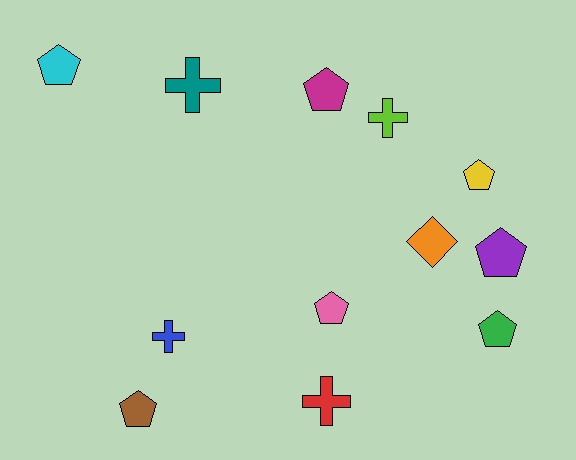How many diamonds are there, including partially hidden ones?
There is 1 diamond.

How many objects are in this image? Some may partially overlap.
There are 12 objects.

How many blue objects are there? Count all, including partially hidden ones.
There is 1 blue object.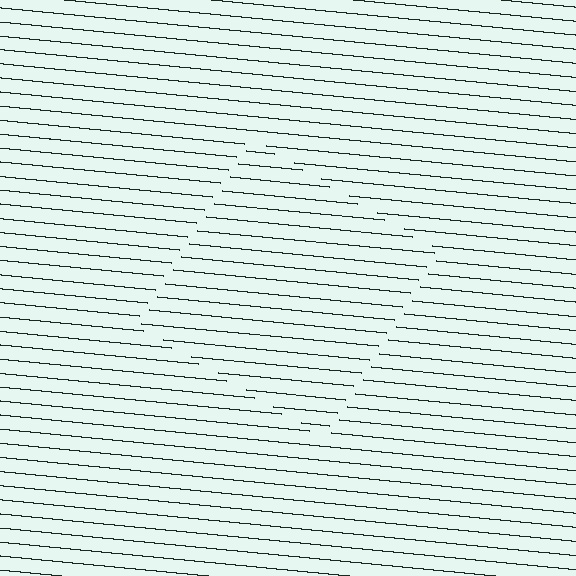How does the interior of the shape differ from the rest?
The interior of the shape contains the same grating, shifted by half a period — the contour is defined by the phase discontinuity where line-ends from the inner and outer gratings abut.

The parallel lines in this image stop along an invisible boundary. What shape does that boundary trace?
An illusory square. The interior of the shape contains the same grating, shifted by half a period — the contour is defined by the phase discontinuity where line-ends from the inner and outer gratings abut.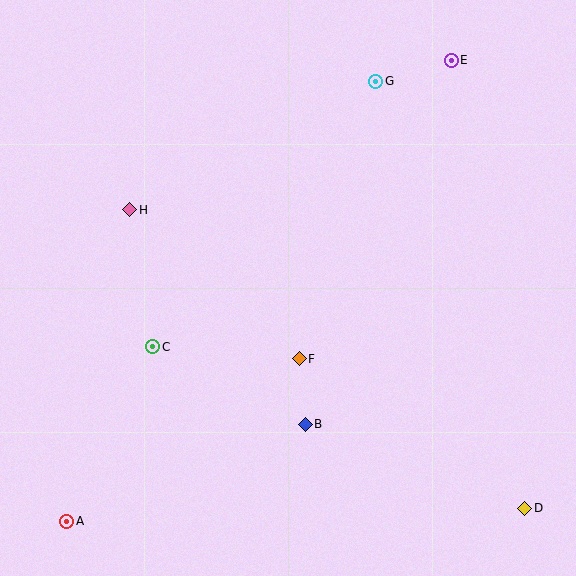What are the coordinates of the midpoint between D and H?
The midpoint between D and H is at (327, 359).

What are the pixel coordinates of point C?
Point C is at (153, 347).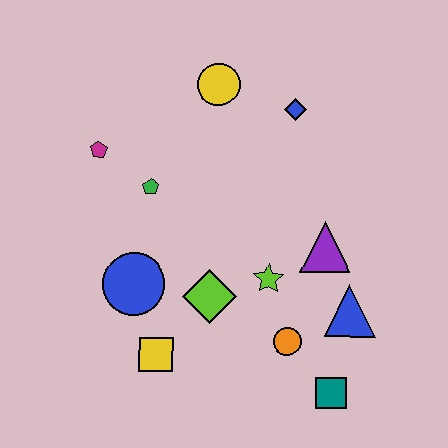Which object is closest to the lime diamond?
The lime star is closest to the lime diamond.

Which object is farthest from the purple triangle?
The magenta pentagon is farthest from the purple triangle.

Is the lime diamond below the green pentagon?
Yes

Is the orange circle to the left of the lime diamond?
No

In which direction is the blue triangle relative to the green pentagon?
The blue triangle is to the right of the green pentagon.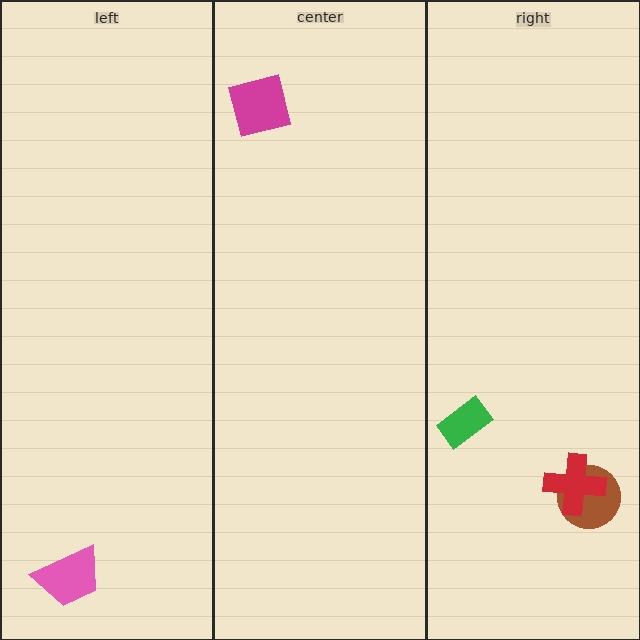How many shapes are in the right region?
3.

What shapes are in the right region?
The brown circle, the green rectangle, the red cross.